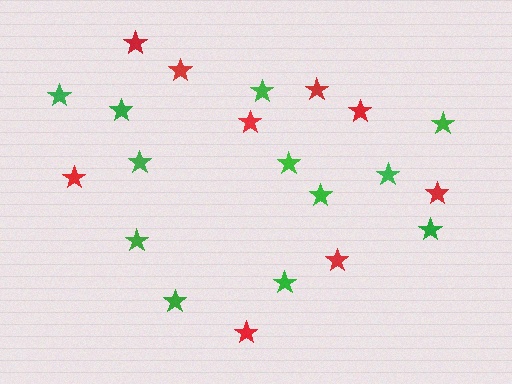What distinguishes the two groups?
There are 2 groups: one group of green stars (12) and one group of red stars (9).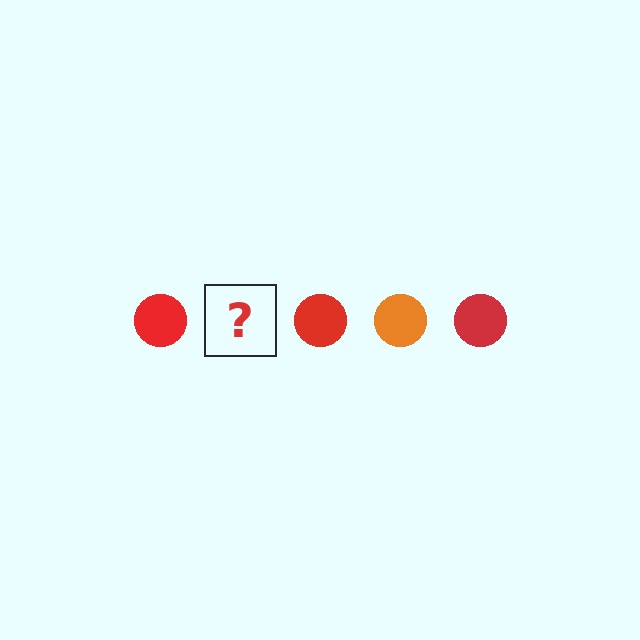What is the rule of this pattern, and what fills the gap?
The rule is that the pattern cycles through red, orange circles. The gap should be filled with an orange circle.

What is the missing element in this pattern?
The missing element is an orange circle.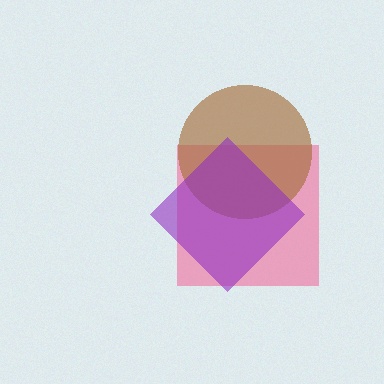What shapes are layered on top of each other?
The layered shapes are: a pink square, a brown circle, a purple diamond.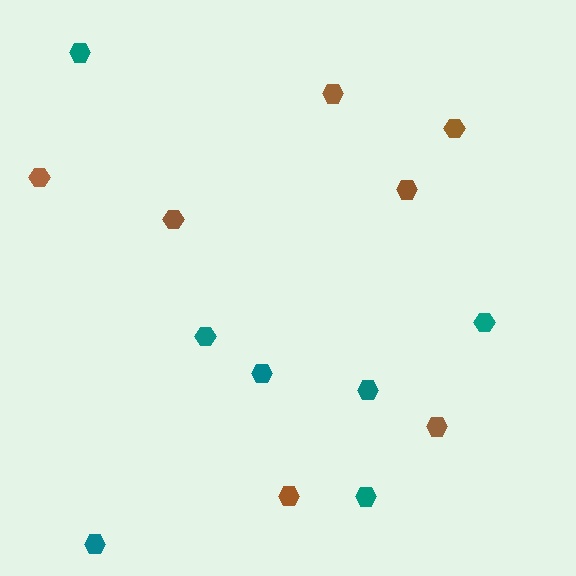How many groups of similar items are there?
There are 2 groups: one group of teal hexagons (7) and one group of brown hexagons (7).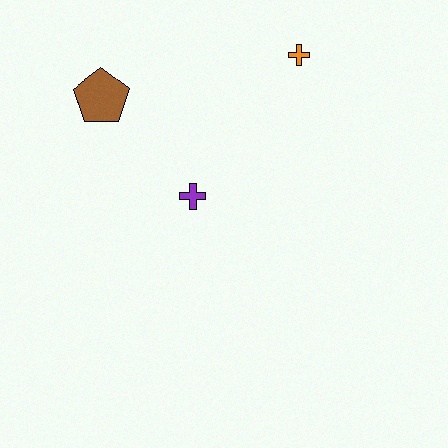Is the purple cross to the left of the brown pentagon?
No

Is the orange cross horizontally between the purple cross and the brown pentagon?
No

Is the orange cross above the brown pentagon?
Yes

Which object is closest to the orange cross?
The purple cross is closest to the orange cross.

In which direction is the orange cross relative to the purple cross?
The orange cross is above the purple cross.